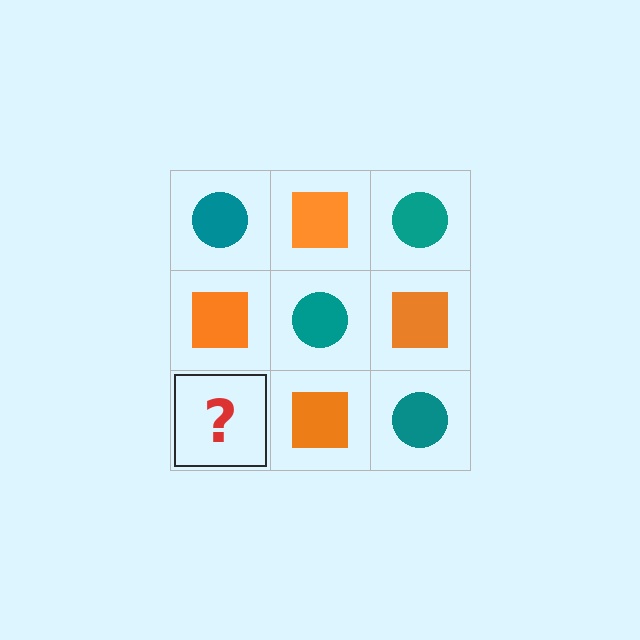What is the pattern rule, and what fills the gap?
The rule is that it alternates teal circle and orange square in a checkerboard pattern. The gap should be filled with a teal circle.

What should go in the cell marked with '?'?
The missing cell should contain a teal circle.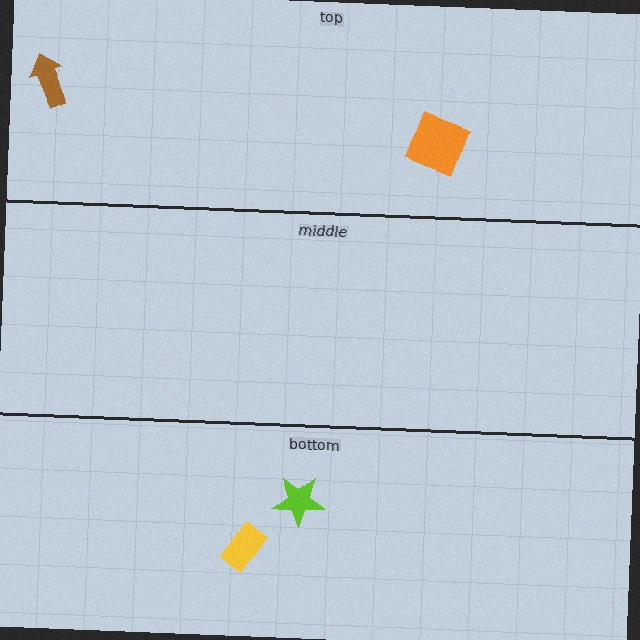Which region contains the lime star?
The bottom region.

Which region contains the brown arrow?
The top region.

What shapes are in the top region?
The orange square, the brown arrow.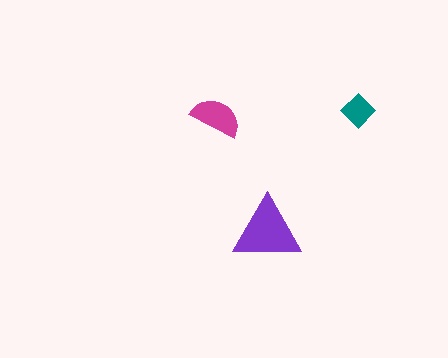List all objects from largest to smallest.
The purple triangle, the magenta semicircle, the teal diamond.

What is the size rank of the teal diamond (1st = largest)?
3rd.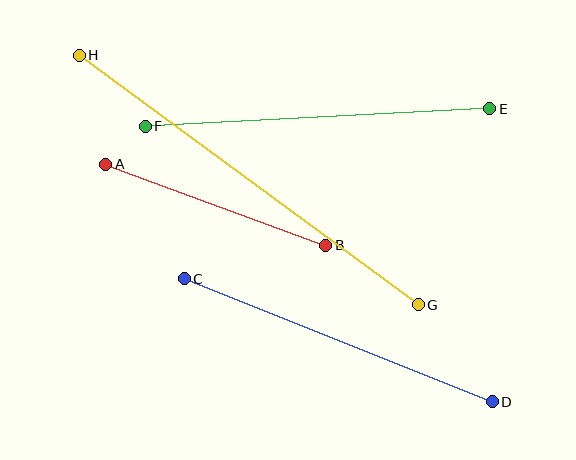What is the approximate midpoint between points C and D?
The midpoint is at approximately (338, 340) pixels.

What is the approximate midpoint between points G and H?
The midpoint is at approximately (249, 180) pixels.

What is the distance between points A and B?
The distance is approximately 234 pixels.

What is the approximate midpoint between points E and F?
The midpoint is at approximately (317, 118) pixels.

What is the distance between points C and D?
The distance is approximately 332 pixels.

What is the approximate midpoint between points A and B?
The midpoint is at approximately (216, 205) pixels.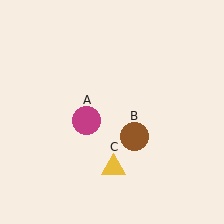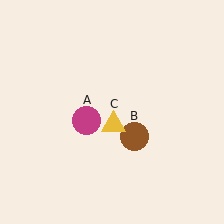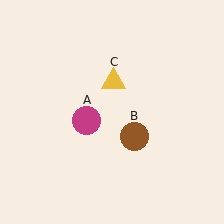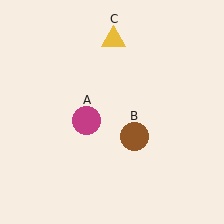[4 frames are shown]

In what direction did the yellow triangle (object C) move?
The yellow triangle (object C) moved up.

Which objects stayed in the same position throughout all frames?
Magenta circle (object A) and brown circle (object B) remained stationary.